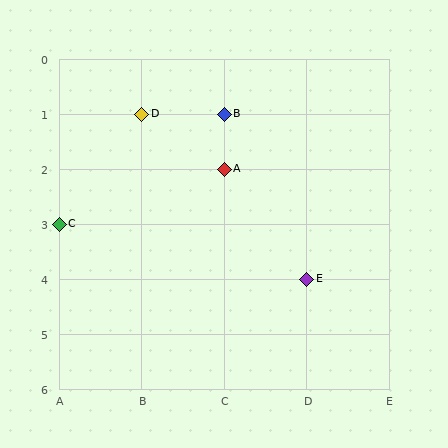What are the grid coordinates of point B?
Point B is at grid coordinates (C, 1).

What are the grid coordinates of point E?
Point E is at grid coordinates (D, 4).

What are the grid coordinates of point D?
Point D is at grid coordinates (B, 1).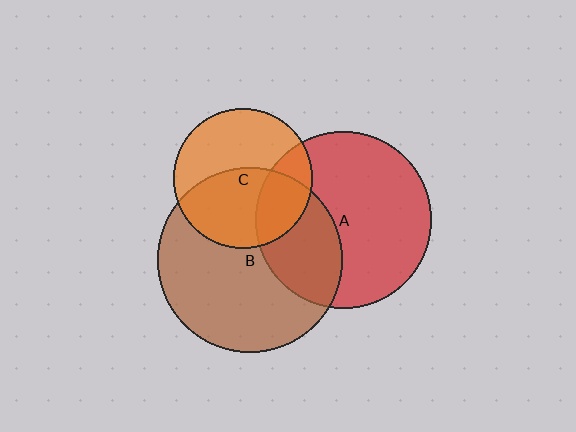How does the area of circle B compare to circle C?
Approximately 1.8 times.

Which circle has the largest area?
Circle B (brown).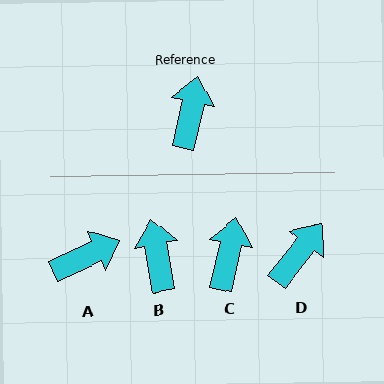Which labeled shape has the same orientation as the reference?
C.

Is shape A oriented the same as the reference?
No, it is off by about 53 degrees.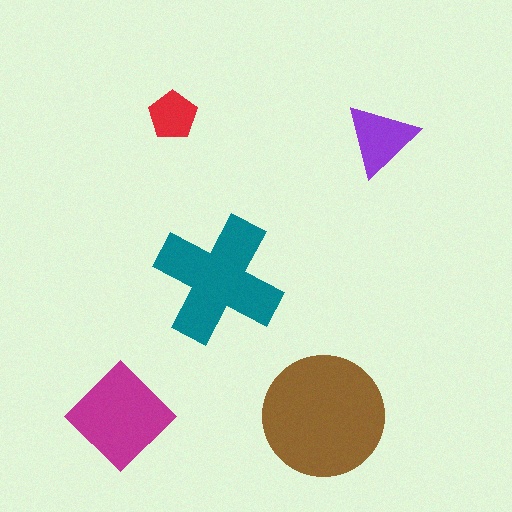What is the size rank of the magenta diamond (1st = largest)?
3rd.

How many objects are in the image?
There are 5 objects in the image.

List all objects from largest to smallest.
The brown circle, the teal cross, the magenta diamond, the purple triangle, the red pentagon.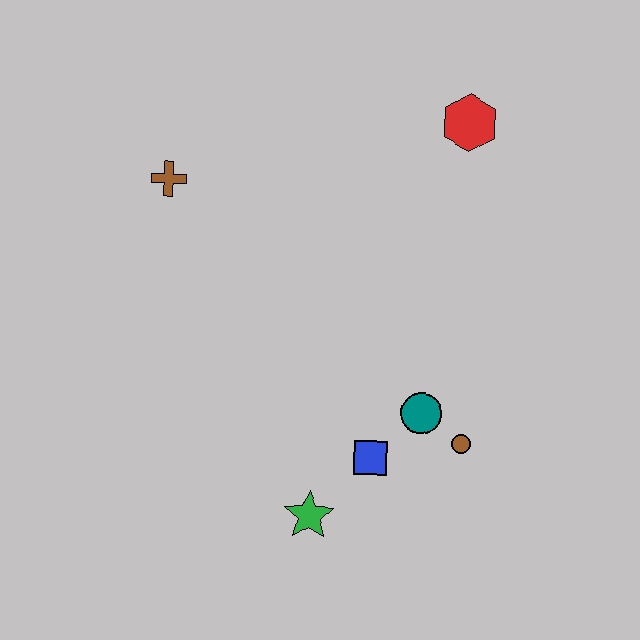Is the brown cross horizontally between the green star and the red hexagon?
No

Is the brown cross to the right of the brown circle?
No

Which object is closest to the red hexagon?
The teal circle is closest to the red hexagon.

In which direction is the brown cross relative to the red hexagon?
The brown cross is to the left of the red hexagon.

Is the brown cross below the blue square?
No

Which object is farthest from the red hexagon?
The green star is farthest from the red hexagon.